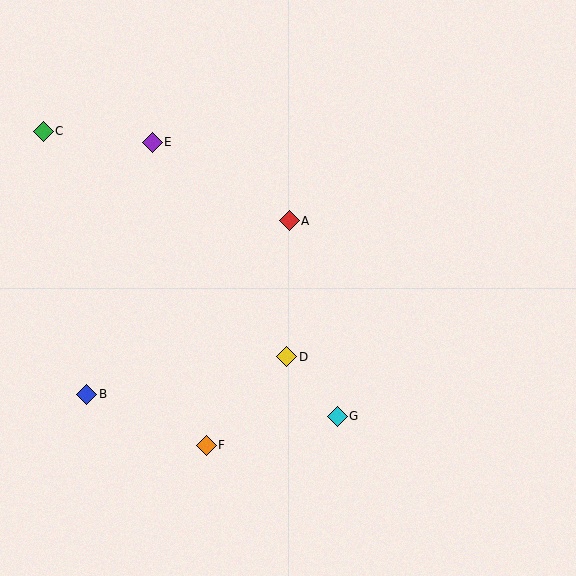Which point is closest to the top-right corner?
Point A is closest to the top-right corner.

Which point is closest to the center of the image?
Point A at (289, 221) is closest to the center.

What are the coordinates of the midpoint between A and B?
The midpoint between A and B is at (188, 308).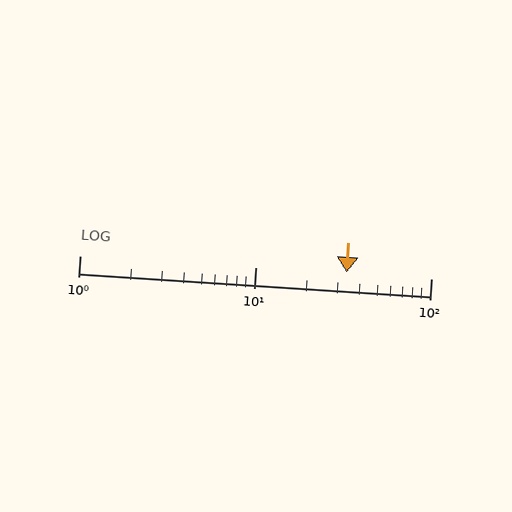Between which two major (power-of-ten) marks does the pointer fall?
The pointer is between 10 and 100.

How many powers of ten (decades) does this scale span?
The scale spans 2 decades, from 1 to 100.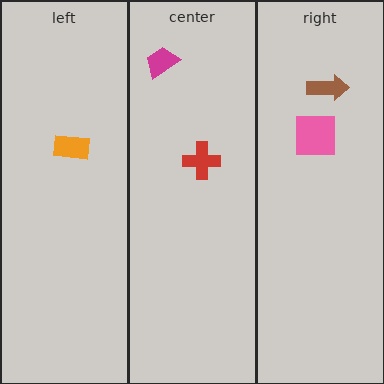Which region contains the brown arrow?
The right region.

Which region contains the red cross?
The center region.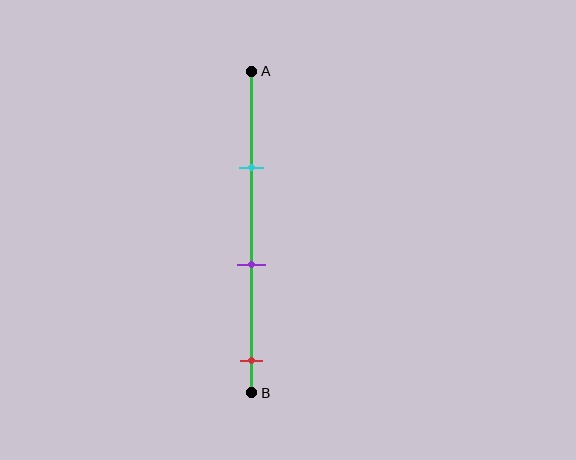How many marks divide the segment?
There are 3 marks dividing the segment.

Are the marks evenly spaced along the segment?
Yes, the marks are approximately evenly spaced.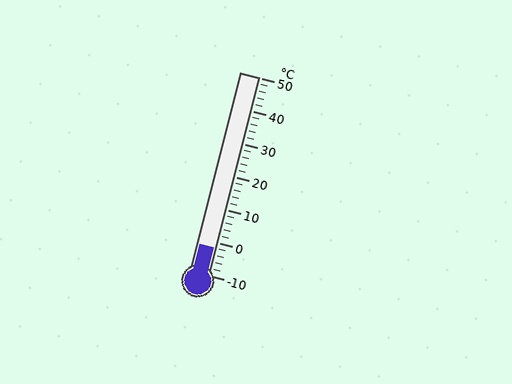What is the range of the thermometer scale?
The thermometer scale ranges from -10°C to 50°C.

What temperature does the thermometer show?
The thermometer shows approximately -2°C.